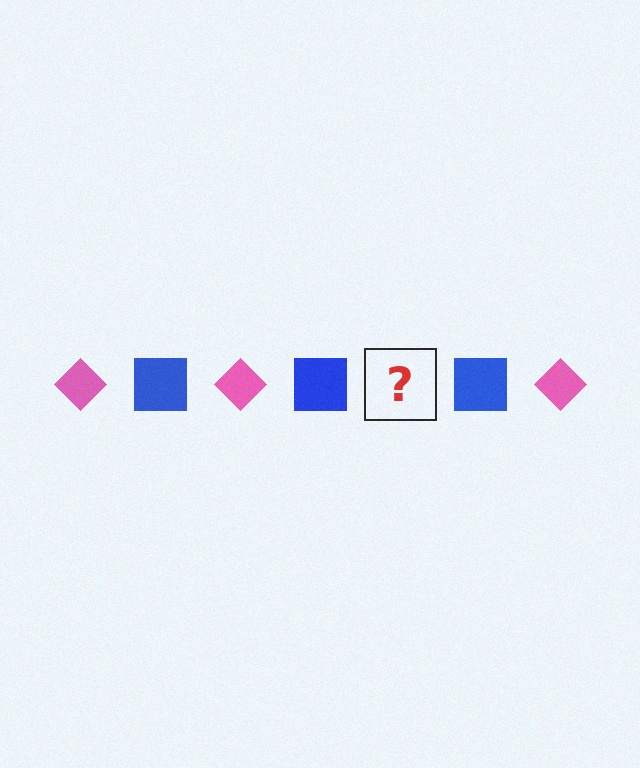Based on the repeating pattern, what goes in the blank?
The blank should be a pink diamond.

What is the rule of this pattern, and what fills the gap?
The rule is that the pattern alternates between pink diamond and blue square. The gap should be filled with a pink diamond.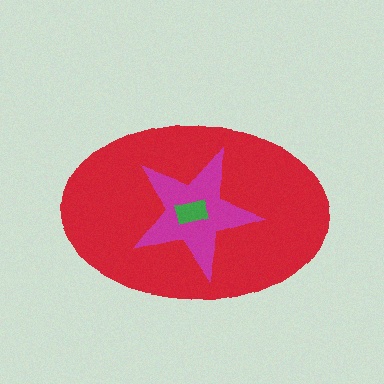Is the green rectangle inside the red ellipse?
Yes.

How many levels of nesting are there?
3.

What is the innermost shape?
The green rectangle.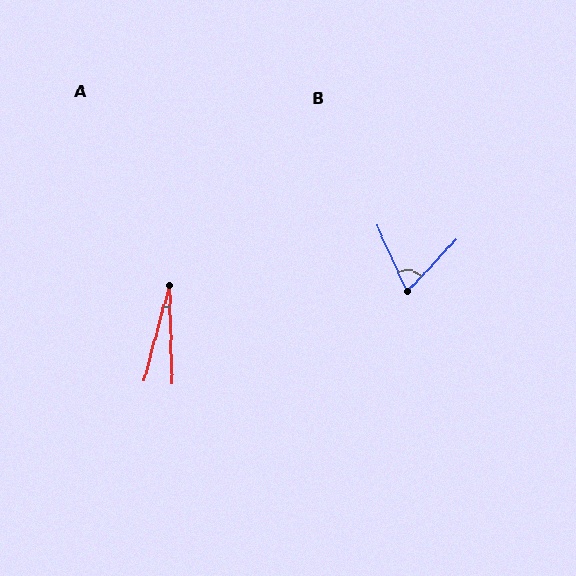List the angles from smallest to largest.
A (16°), B (68°).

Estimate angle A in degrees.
Approximately 16 degrees.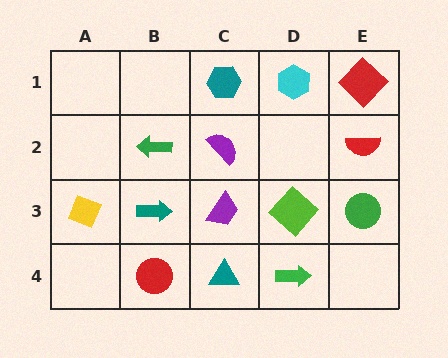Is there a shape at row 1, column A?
No, that cell is empty.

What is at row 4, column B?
A red circle.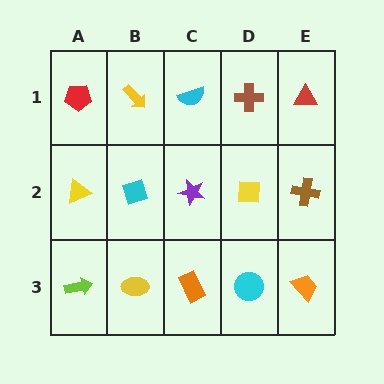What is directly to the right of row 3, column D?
An orange trapezoid.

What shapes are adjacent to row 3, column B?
A cyan diamond (row 2, column B), a lime arrow (row 3, column A), an orange rectangle (row 3, column C).